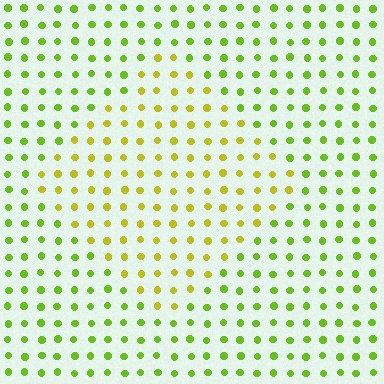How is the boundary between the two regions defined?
The boundary is defined purely by a slight shift in hue (about 32 degrees). Spacing, size, and orientation are identical on both sides.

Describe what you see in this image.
The image is filled with small lime elements in a uniform arrangement. A diamond-shaped region is visible where the elements are tinted to a slightly different hue, forming a subtle color boundary.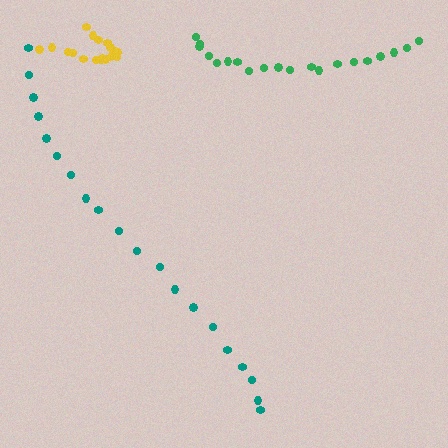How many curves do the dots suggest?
There are 3 distinct paths.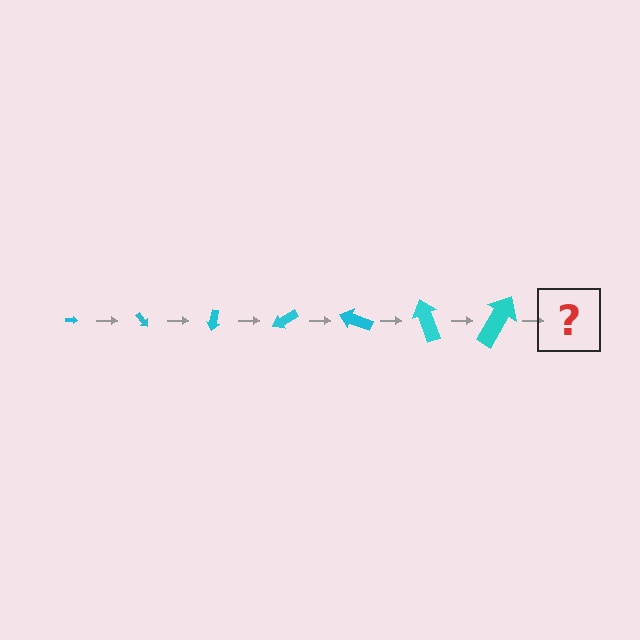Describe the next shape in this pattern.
It should be an arrow, larger than the previous one and rotated 350 degrees from the start.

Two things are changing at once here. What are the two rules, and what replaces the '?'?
The two rules are that the arrow grows larger each step and it rotates 50 degrees each step. The '?' should be an arrow, larger than the previous one and rotated 350 degrees from the start.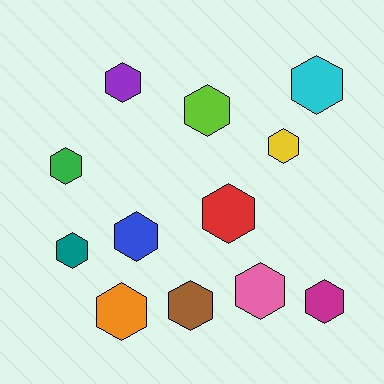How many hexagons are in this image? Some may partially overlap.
There are 12 hexagons.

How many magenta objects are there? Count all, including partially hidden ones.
There is 1 magenta object.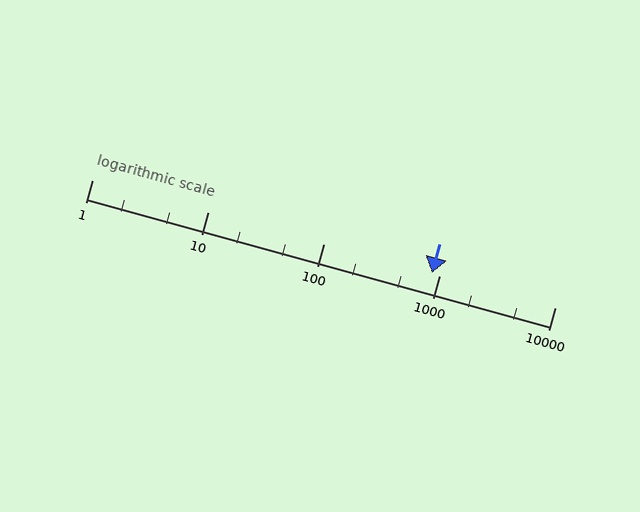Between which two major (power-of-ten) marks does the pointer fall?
The pointer is between 100 and 1000.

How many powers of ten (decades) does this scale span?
The scale spans 4 decades, from 1 to 10000.